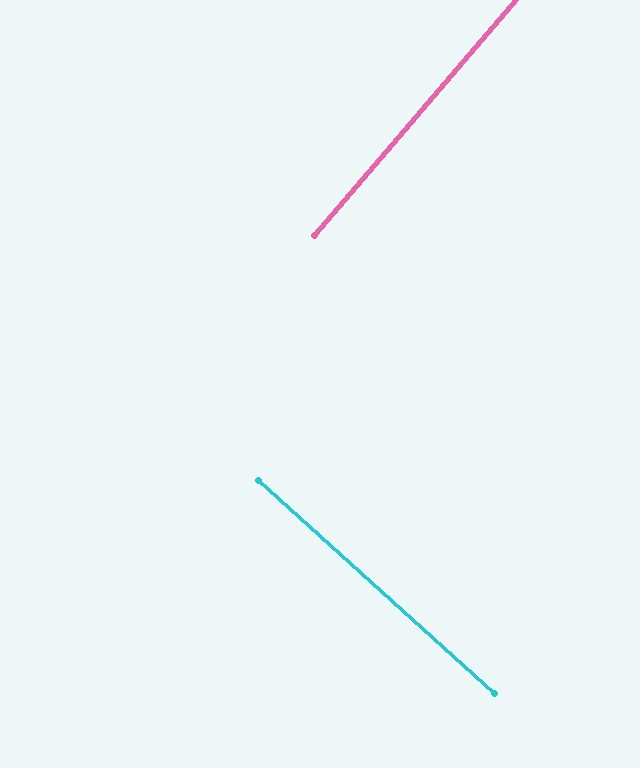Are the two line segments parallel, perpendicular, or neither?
Perpendicular — they meet at approximately 88°.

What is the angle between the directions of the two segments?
Approximately 88 degrees.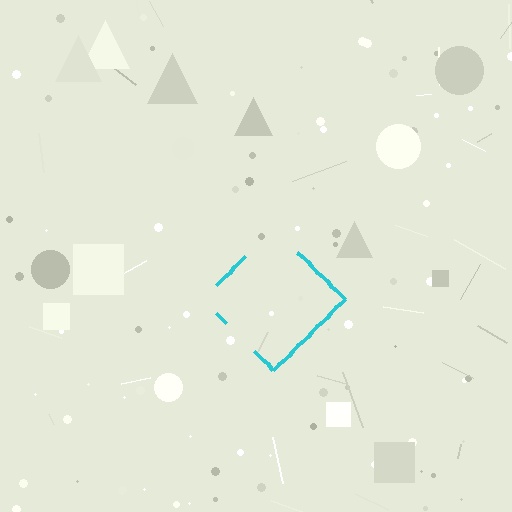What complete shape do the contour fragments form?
The contour fragments form a diamond.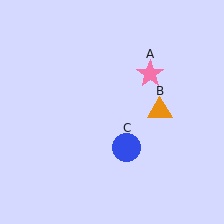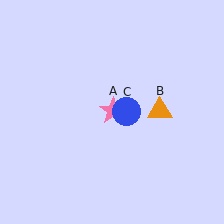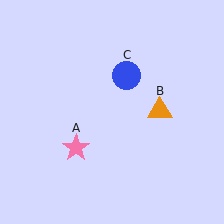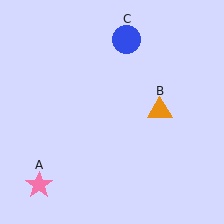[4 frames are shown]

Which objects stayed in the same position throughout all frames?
Orange triangle (object B) remained stationary.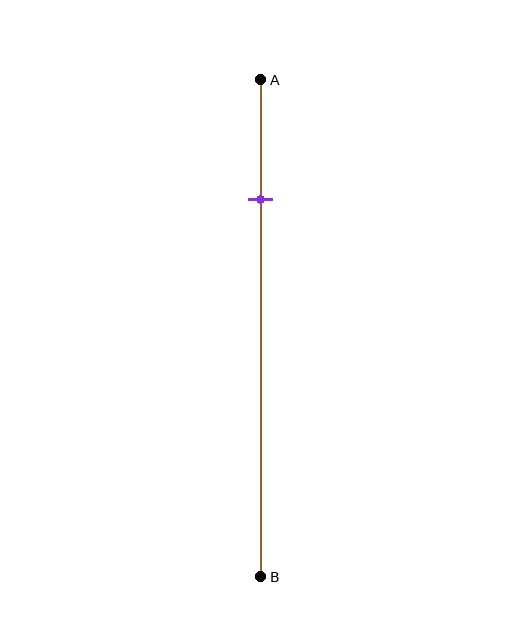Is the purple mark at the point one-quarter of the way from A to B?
Yes, the mark is approximately at the one-quarter point.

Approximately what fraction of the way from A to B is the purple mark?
The purple mark is approximately 25% of the way from A to B.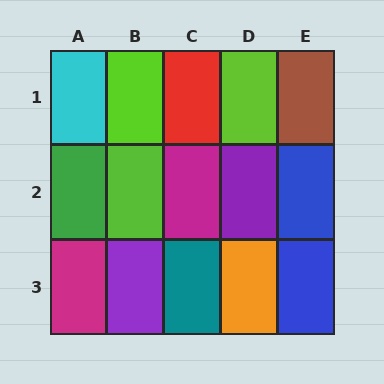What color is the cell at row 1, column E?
Brown.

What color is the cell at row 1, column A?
Cyan.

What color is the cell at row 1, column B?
Lime.